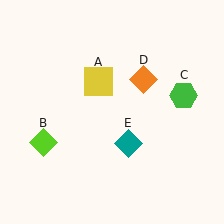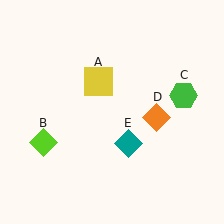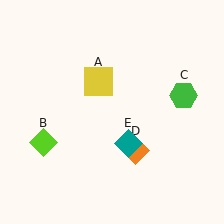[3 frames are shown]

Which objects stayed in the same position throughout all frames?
Yellow square (object A) and lime diamond (object B) and green hexagon (object C) and teal diamond (object E) remained stationary.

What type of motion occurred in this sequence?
The orange diamond (object D) rotated clockwise around the center of the scene.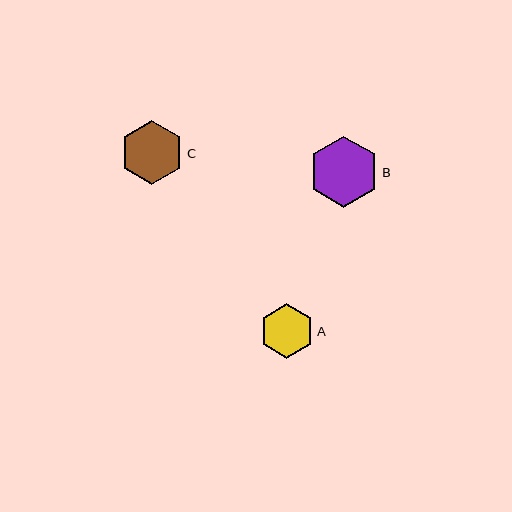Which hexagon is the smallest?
Hexagon A is the smallest with a size of approximately 54 pixels.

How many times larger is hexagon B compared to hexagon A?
Hexagon B is approximately 1.3 times the size of hexagon A.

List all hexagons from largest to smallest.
From largest to smallest: B, C, A.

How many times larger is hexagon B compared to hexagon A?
Hexagon B is approximately 1.3 times the size of hexagon A.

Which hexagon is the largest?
Hexagon B is the largest with a size of approximately 71 pixels.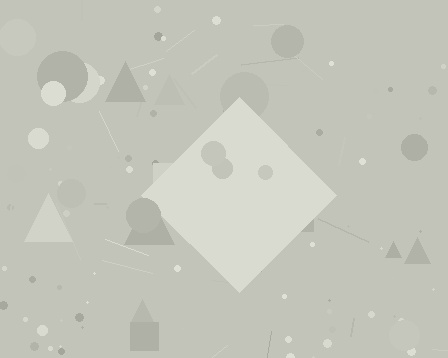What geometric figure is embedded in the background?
A diamond is embedded in the background.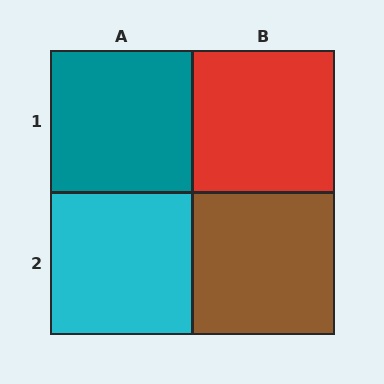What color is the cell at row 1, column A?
Teal.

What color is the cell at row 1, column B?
Red.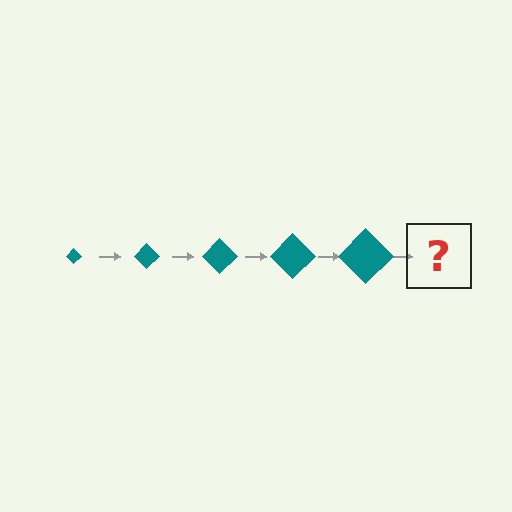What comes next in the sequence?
The next element should be a teal diamond, larger than the previous one.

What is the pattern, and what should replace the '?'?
The pattern is that the diamond gets progressively larger each step. The '?' should be a teal diamond, larger than the previous one.